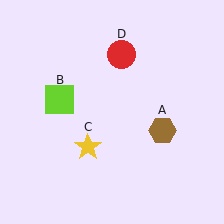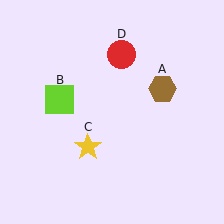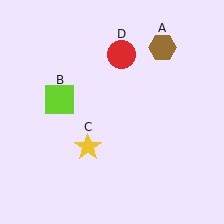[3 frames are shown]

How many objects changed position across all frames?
1 object changed position: brown hexagon (object A).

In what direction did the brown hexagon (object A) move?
The brown hexagon (object A) moved up.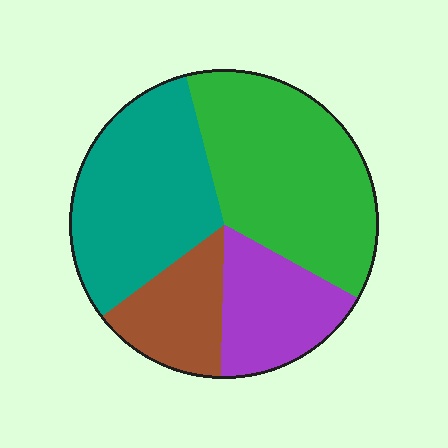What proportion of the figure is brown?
Brown covers about 15% of the figure.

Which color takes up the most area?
Green, at roughly 35%.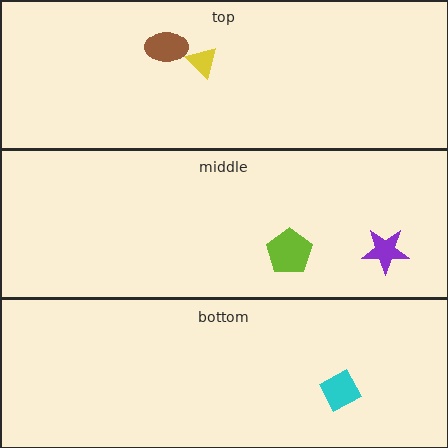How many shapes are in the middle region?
2.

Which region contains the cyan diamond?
The bottom region.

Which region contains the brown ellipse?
The top region.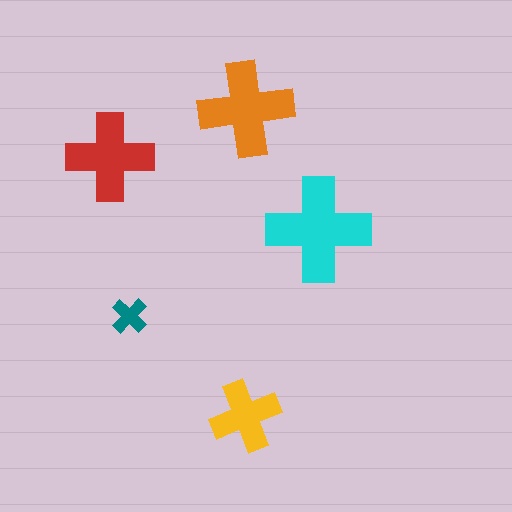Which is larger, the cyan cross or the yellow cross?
The cyan one.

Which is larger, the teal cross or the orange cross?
The orange one.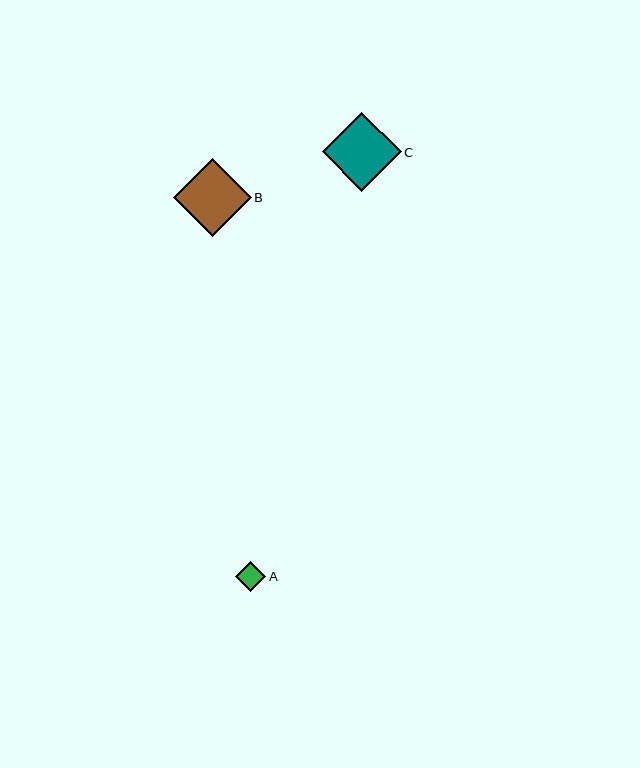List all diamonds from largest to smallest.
From largest to smallest: C, B, A.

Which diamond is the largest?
Diamond C is the largest with a size of approximately 79 pixels.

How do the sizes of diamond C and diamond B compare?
Diamond C and diamond B are approximately the same size.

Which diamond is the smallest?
Diamond A is the smallest with a size of approximately 30 pixels.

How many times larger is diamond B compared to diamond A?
Diamond B is approximately 2.6 times the size of diamond A.